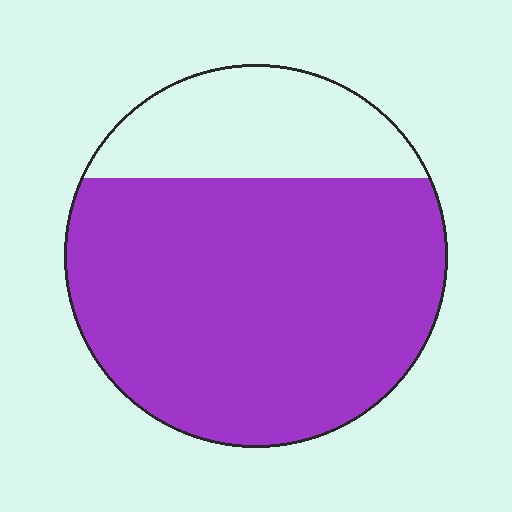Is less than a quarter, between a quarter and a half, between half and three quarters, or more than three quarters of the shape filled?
More than three quarters.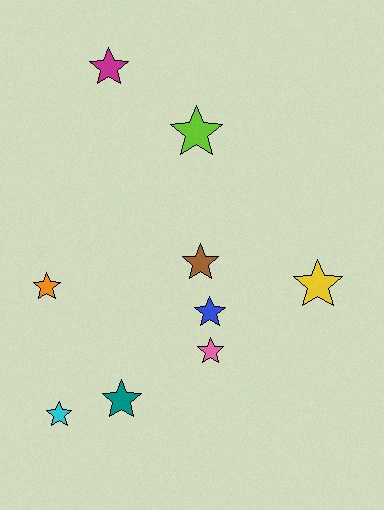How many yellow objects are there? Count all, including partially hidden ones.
There is 1 yellow object.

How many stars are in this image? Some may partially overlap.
There are 9 stars.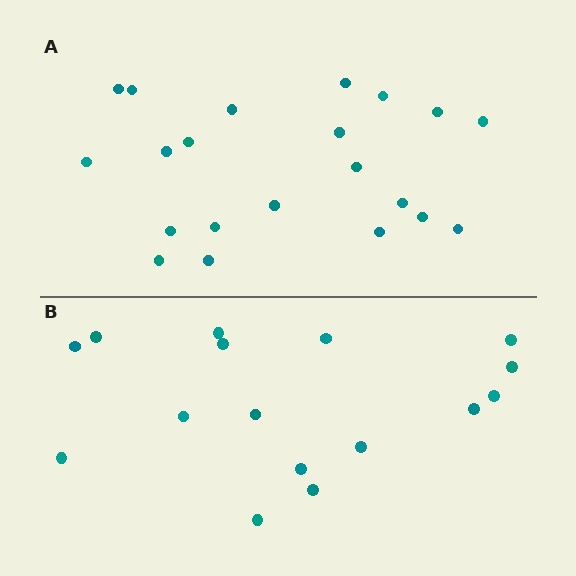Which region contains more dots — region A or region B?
Region A (the top region) has more dots.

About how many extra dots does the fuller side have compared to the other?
Region A has about 5 more dots than region B.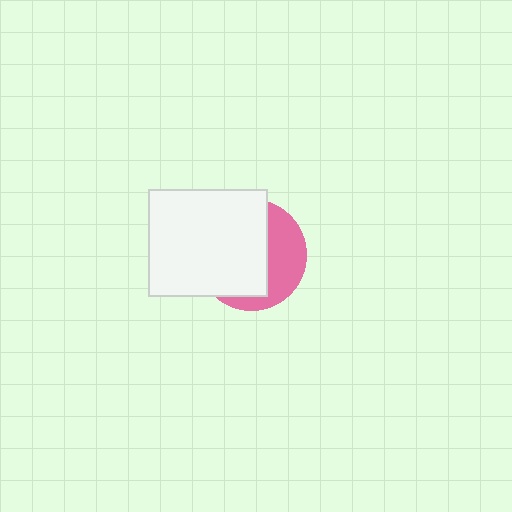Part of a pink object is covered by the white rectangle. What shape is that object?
It is a circle.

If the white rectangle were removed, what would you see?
You would see the complete pink circle.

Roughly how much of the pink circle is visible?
A small part of it is visible (roughly 37%).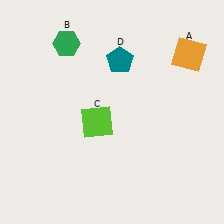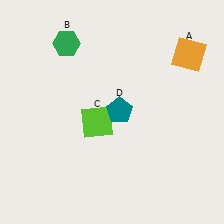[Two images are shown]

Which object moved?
The teal pentagon (D) moved down.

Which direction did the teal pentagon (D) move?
The teal pentagon (D) moved down.